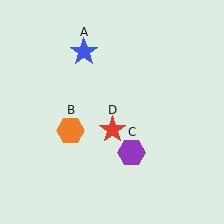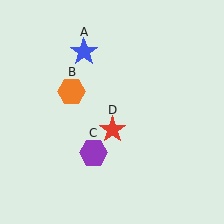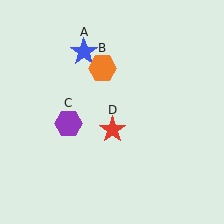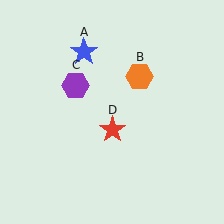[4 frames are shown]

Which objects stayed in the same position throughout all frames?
Blue star (object A) and red star (object D) remained stationary.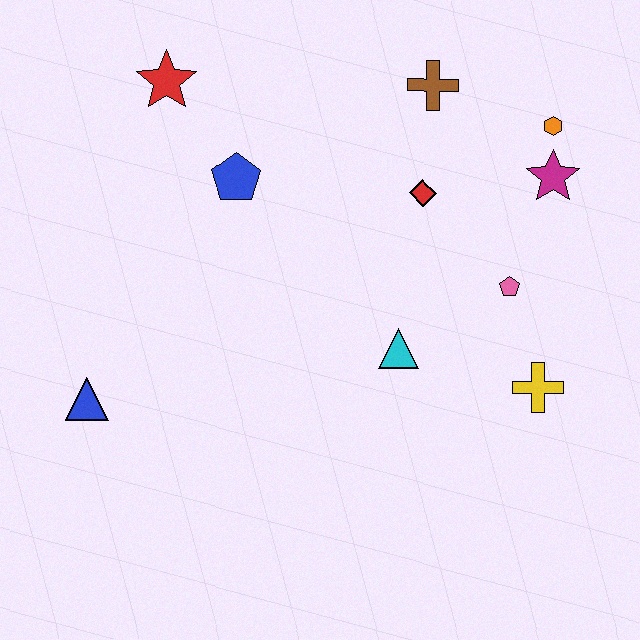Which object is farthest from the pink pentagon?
The blue triangle is farthest from the pink pentagon.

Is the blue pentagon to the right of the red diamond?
No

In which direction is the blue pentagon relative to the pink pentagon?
The blue pentagon is to the left of the pink pentagon.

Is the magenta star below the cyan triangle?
No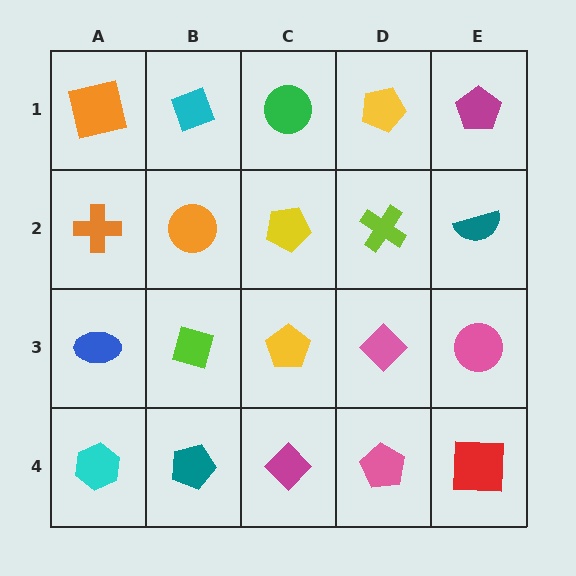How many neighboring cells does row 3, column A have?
3.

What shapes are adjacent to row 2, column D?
A yellow pentagon (row 1, column D), a pink diamond (row 3, column D), a yellow pentagon (row 2, column C), a teal semicircle (row 2, column E).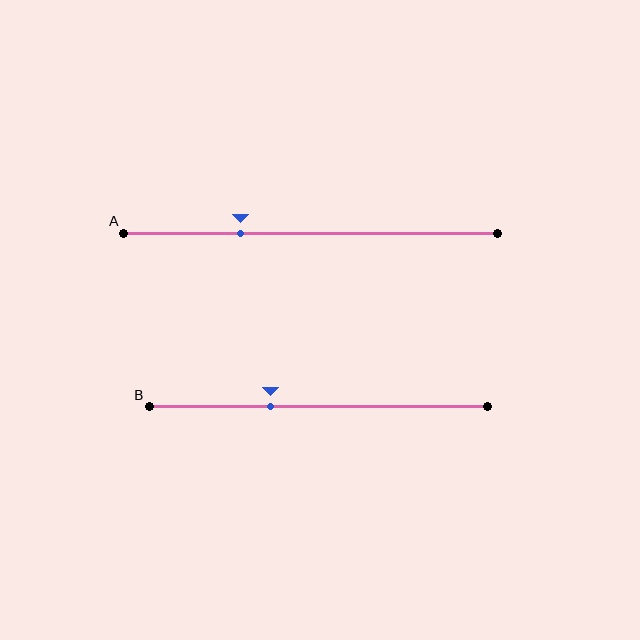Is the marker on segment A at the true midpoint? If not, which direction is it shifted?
No, the marker on segment A is shifted to the left by about 19% of the segment length.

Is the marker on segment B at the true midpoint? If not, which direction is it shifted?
No, the marker on segment B is shifted to the left by about 14% of the segment length.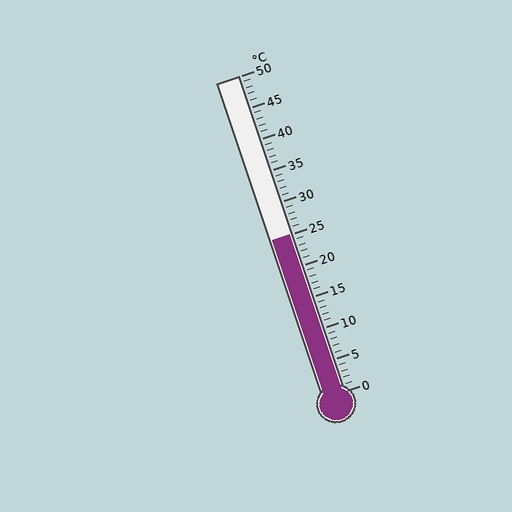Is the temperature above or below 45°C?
The temperature is below 45°C.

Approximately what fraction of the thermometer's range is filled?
The thermometer is filled to approximately 50% of its range.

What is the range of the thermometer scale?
The thermometer scale ranges from 0°C to 50°C.